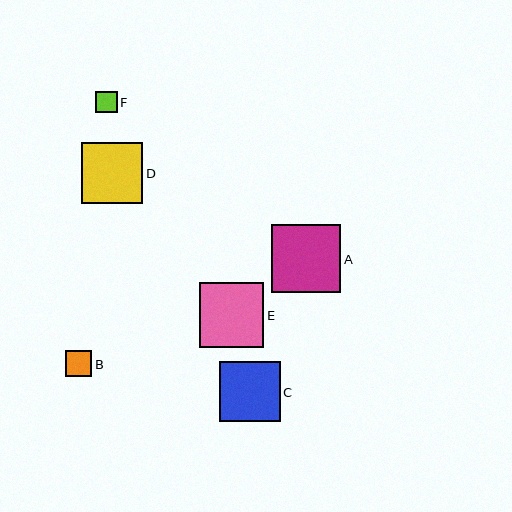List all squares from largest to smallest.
From largest to smallest: A, E, D, C, B, F.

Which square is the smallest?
Square F is the smallest with a size of approximately 21 pixels.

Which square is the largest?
Square A is the largest with a size of approximately 69 pixels.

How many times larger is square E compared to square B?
Square E is approximately 2.5 times the size of square B.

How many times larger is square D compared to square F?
Square D is approximately 2.9 times the size of square F.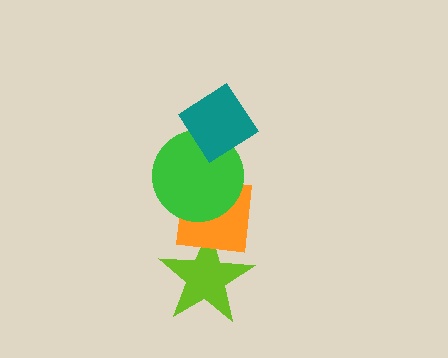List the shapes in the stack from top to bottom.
From top to bottom: the teal diamond, the green circle, the orange square, the lime star.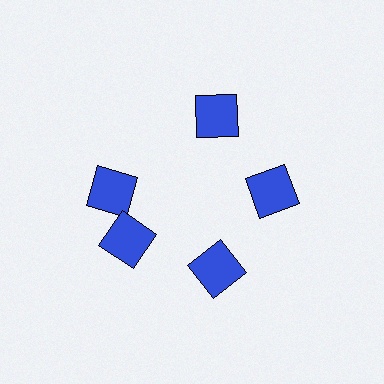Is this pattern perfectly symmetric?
No. The 5 blue squares are arranged in a ring, but one element near the 10 o'clock position is rotated out of alignment along the ring, breaking the 5-fold rotational symmetry.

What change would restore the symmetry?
The symmetry would be restored by rotating it back into even spacing with its neighbors so that all 5 squares sit at equal angles and equal distance from the center.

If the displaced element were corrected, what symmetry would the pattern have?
It would have 5-fold rotational symmetry — the pattern would map onto itself every 72 degrees.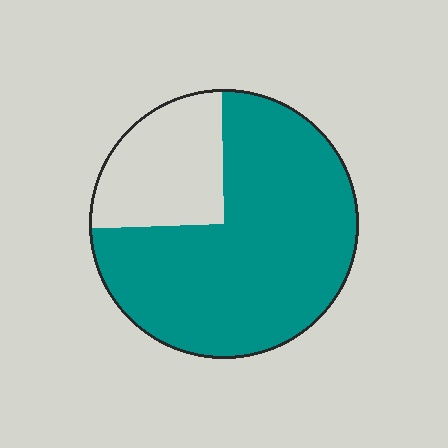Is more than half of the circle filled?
Yes.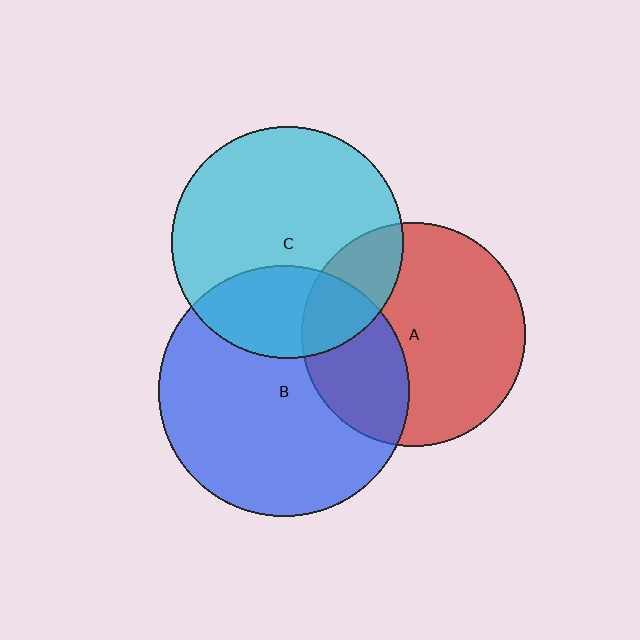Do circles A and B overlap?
Yes.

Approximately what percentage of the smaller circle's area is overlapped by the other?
Approximately 30%.